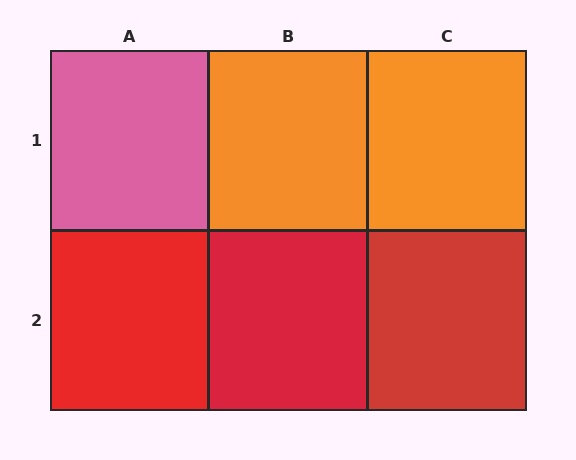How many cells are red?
3 cells are red.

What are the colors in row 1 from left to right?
Pink, orange, orange.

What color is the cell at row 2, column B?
Red.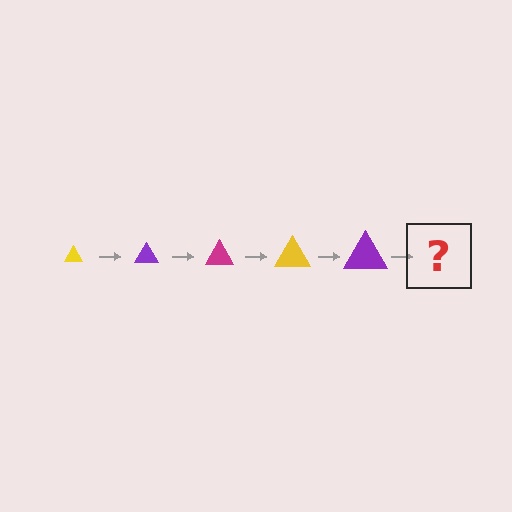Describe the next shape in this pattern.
It should be a magenta triangle, larger than the previous one.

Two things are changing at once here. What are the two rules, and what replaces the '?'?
The two rules are that the triangle grows larger each step and the color cycles through yellow, purple, and magenta. The '?' should be a magenta triangle, larger than the previous one.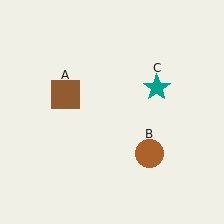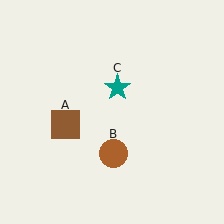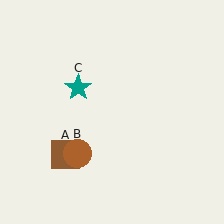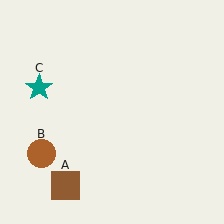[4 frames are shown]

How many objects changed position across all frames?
3 objects changed position: brown square (object A), brown circle (object B), teal star (object C).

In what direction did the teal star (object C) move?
The teal star (object C) moved left.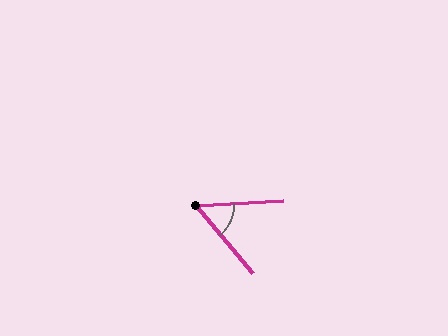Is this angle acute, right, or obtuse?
It is acute.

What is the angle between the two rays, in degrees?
Approximately 53 degrees.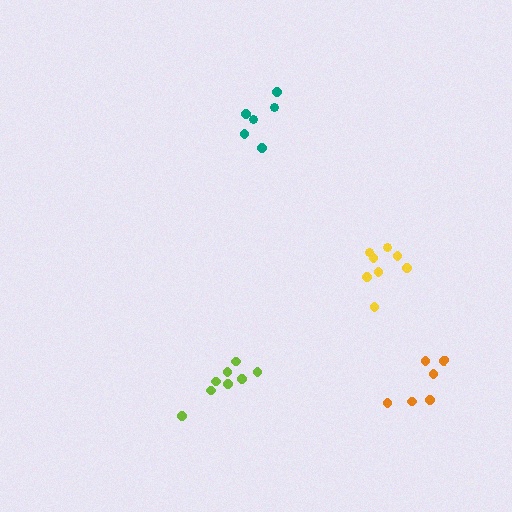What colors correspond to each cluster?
The clusters are colored: teal, orange, yellow, lime.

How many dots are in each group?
Group 1: 6 dots, Group 2: 6 dots, Group 3: 8 dots, Group 4: 8 dots (28 total).